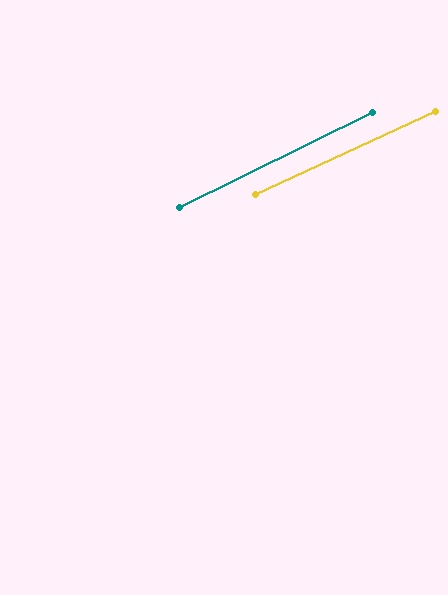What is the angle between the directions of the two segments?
Approximately 1 degree.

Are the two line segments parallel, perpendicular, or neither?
Parallel — their directions differ by only 1.4°.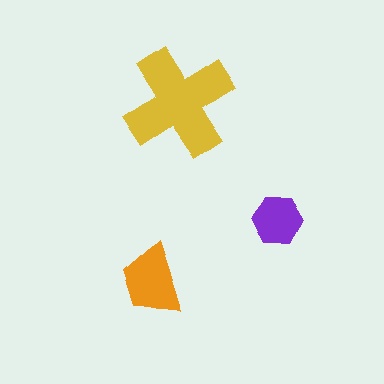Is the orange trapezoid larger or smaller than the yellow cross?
Smaller.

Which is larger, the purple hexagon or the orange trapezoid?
The orange trapezoid.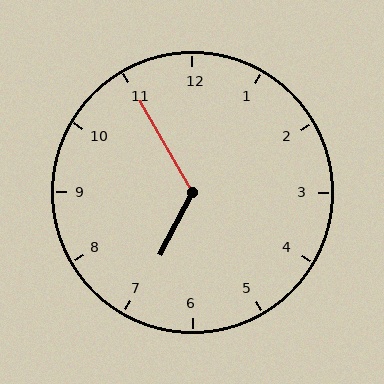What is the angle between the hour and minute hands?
Approximately 122 degrees.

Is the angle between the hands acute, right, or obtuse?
It is obtuse.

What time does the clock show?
6:55.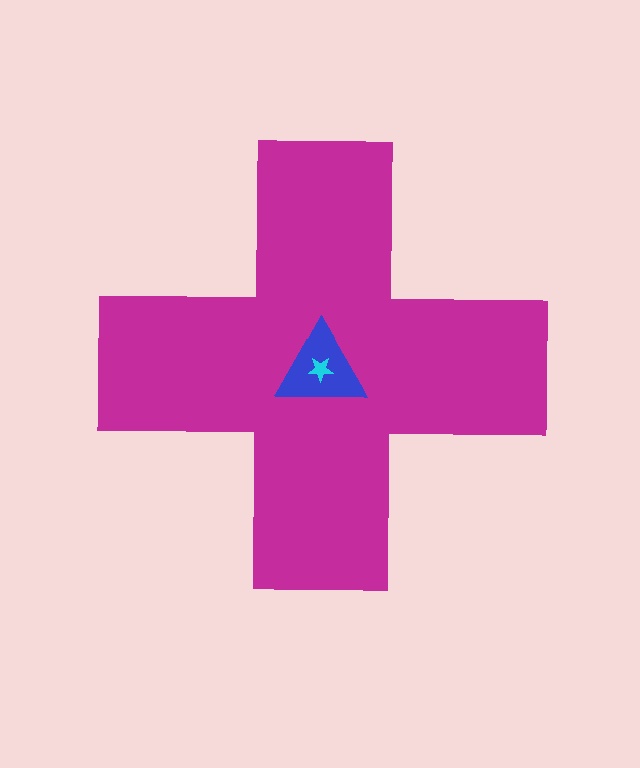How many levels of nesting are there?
3.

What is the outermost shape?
The magenta cross.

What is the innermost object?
The cyan star.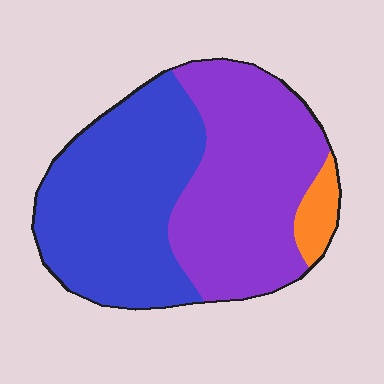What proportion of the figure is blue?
Blue covers about 50% of the figure.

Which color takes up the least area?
Orange, at roughly 5%.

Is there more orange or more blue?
Blue.